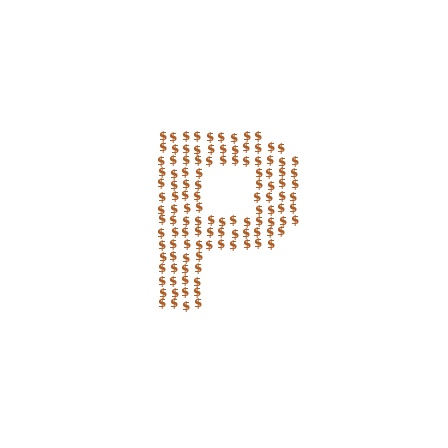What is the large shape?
The large shape is the letter P.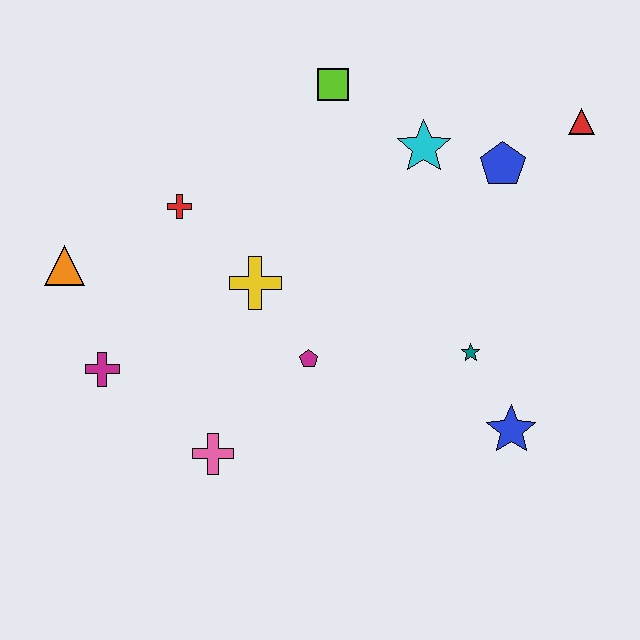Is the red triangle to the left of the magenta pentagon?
No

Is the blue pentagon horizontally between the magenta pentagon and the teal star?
No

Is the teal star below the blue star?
No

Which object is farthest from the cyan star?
The magenta cross is farthest from the cyan star.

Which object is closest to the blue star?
The teal star is closest to the blue star.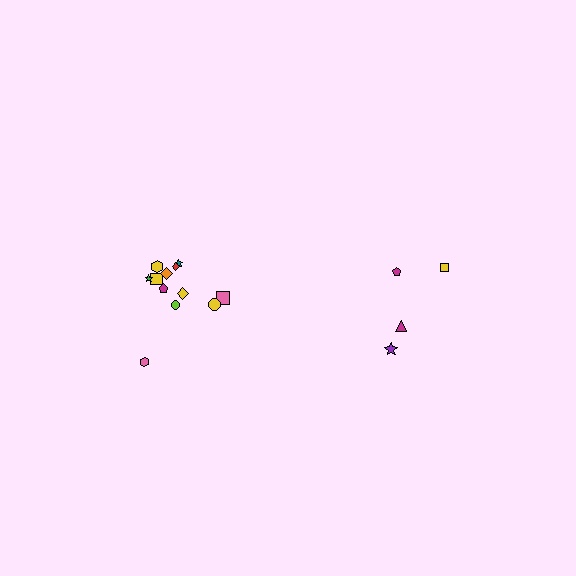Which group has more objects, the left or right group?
The left group.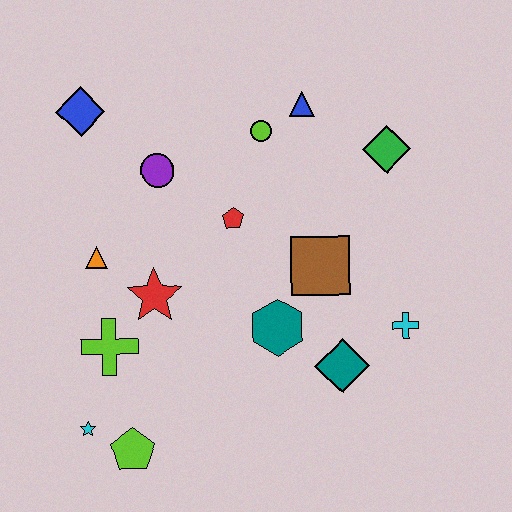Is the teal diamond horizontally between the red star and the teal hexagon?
No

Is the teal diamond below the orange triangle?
Yes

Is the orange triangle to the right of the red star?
No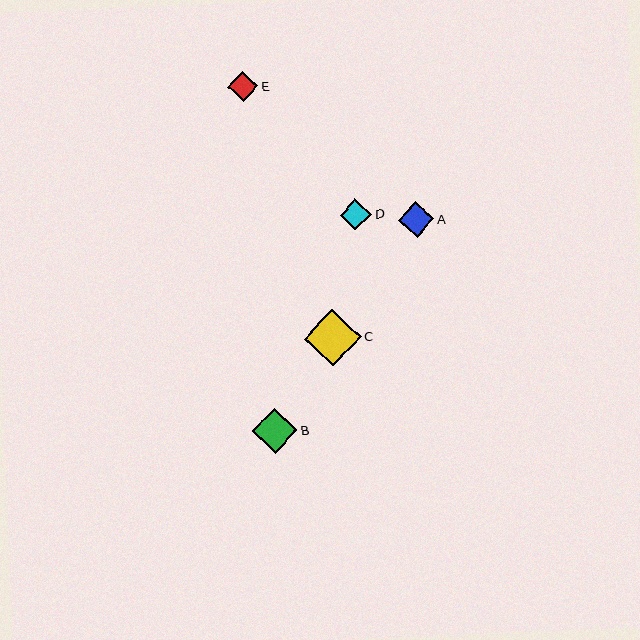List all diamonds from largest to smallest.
From largest to smallest: C, B, A, D, E.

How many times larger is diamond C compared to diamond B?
Diamond C is approximately 1.3 times the size of diamond B.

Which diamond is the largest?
Diamond C is the largest with a size of approximately 57 pixels.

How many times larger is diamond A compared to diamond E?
Diamond A is approximately 1.2 times the size of diamond E.